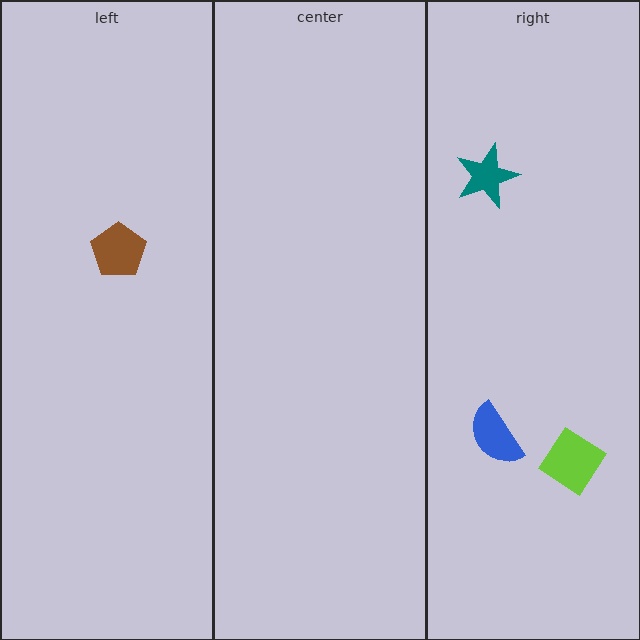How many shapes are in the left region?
1.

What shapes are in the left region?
The brown pentagon.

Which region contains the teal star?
The right region.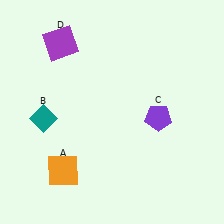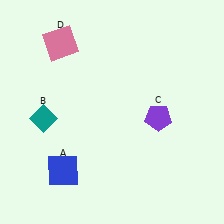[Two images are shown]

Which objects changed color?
A changed from orange to blue. D changed from purple to pink.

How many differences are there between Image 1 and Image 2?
There are 2 differences between the two images.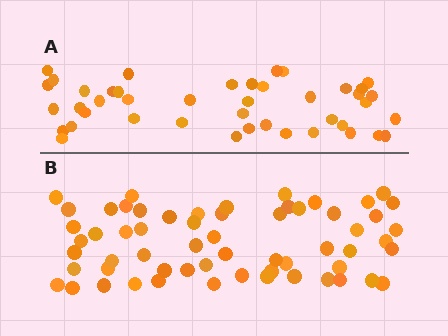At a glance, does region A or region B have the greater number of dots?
Region B (the bottom region) has more dots.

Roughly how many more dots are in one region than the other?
Region B has approximately 15 more dots than region A.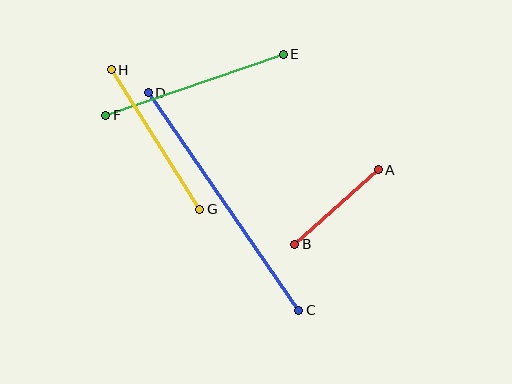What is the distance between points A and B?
The distance is approximately 112 pixels.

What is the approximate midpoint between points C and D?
The midpoint is at approximately (223, 202) pixels.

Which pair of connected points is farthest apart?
Points C and D are farthest apart.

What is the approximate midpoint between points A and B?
The midpoint is at approximately (336, 207) pixels.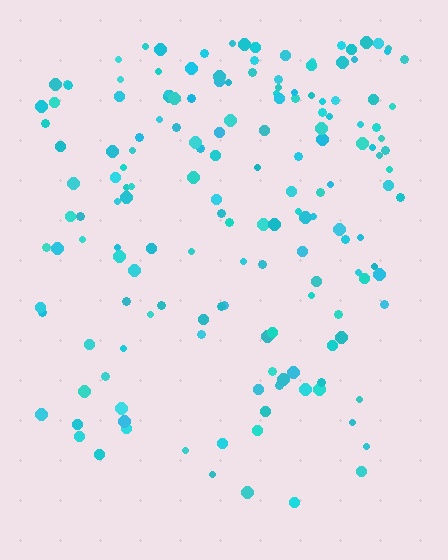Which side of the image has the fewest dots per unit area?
The bottom.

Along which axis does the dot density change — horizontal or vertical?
Vertical.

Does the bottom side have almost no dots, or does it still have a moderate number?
Still a moderate number, just noticeably fewer than the top.